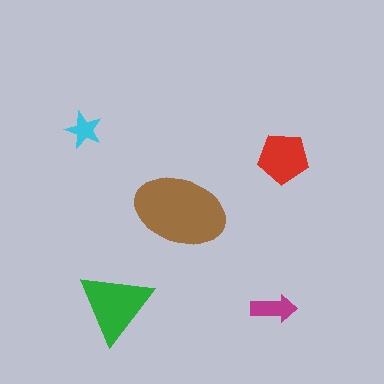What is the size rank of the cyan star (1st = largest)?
5th.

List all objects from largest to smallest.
The brown ellipse, the green triangle, the red pentagon, the magenta arrow, the cyan star.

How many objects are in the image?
There are 5 objects in the image.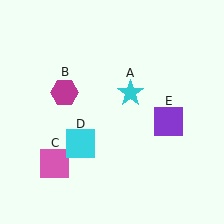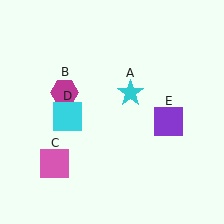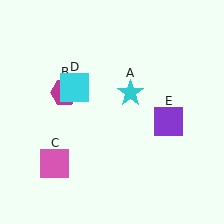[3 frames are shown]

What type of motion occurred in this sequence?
The cyan square (object D) rotated clockwise around the center of the scene.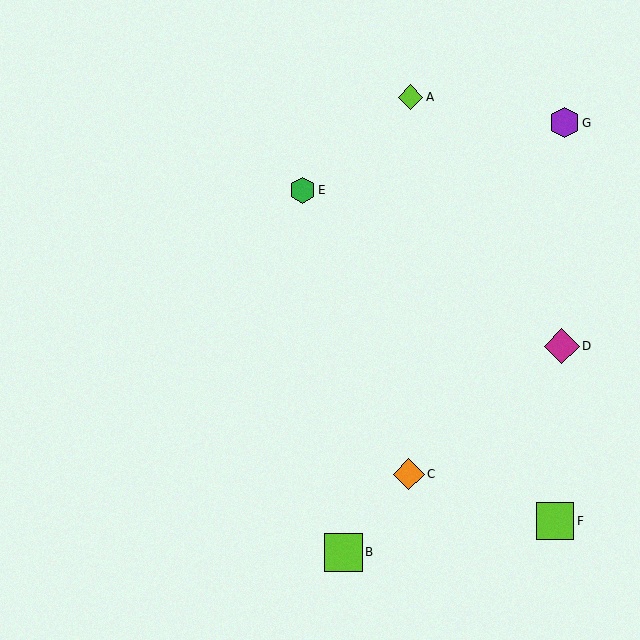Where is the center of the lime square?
The center of the lime square is at (555, 521).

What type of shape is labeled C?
Shape C is an orange diamond.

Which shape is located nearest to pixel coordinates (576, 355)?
The magenta diamond (labeled D) at (562, 346) is nearest to that location.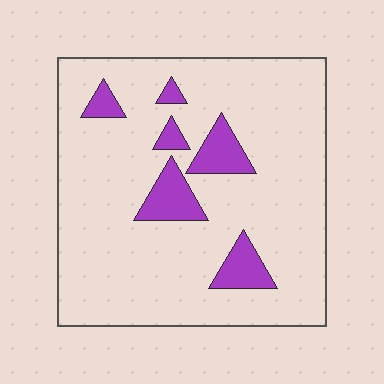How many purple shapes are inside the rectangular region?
6.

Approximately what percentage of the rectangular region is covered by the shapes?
Approximately 10%.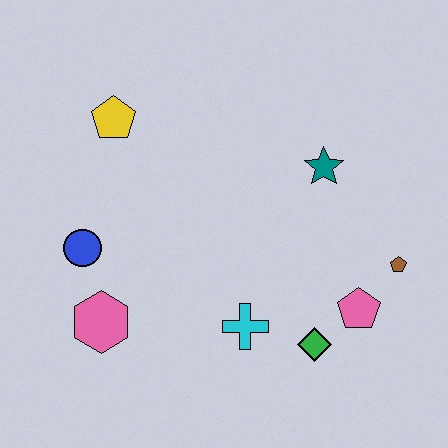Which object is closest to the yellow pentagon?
The blue circle is closest to the yellow pentagon.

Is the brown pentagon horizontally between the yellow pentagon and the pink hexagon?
No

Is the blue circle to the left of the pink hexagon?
Yes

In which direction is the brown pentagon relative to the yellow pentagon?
The brown pentagon is to the right of the yellow pentagon.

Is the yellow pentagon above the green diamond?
Yes